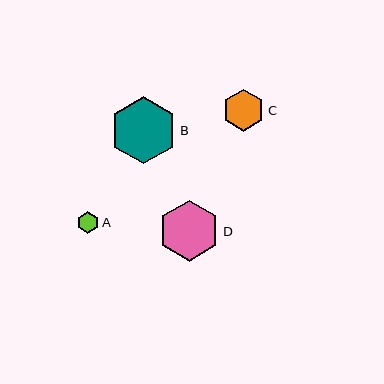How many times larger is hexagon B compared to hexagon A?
Hexagon B is approximately 3.1 times the size of hexagon A.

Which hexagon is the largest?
Hexagon B is the largest with a size of approximately 67 pixels.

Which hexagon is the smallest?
Hexagon A is the smallest with a size of approximately 22 pixels.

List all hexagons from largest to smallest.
From largest to smallest: B, D, C, A.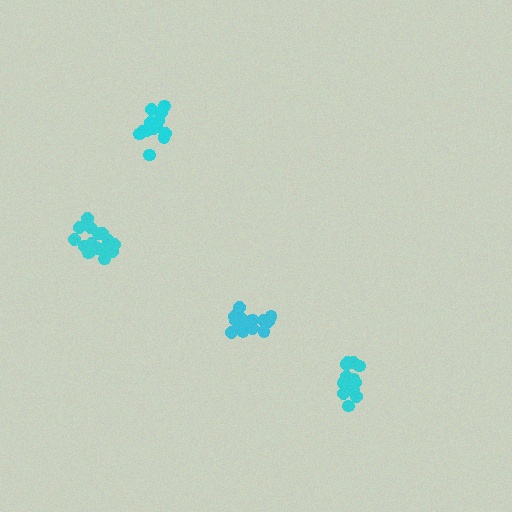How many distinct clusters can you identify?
There are 4 distinct clusters.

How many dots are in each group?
Group 1: 17 dots, Group 2: 17 dots, Group 3: 18 dots, Group 4: 14 dots (66 total).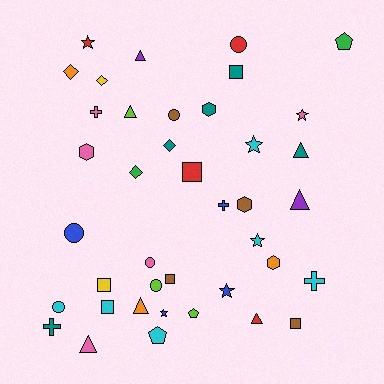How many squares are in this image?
There are 6 squares.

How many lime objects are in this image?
There are 3 lime objects.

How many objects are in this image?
There are 40 objects.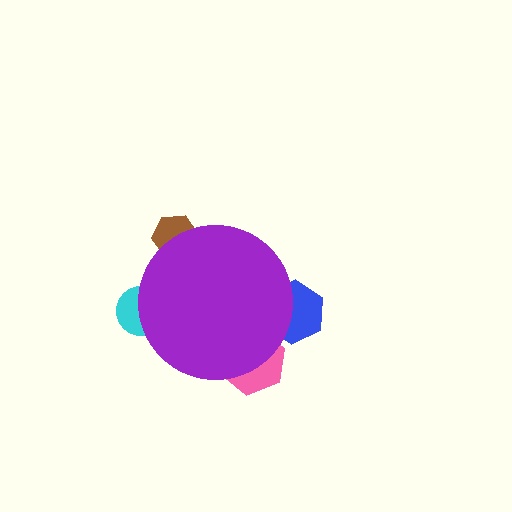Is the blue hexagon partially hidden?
Yes, the blue hexagon is partially hidden behind the purple circle.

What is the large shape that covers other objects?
A purple circle.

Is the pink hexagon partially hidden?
Yes, the pink hexagon is partially hidden behind the purple circle.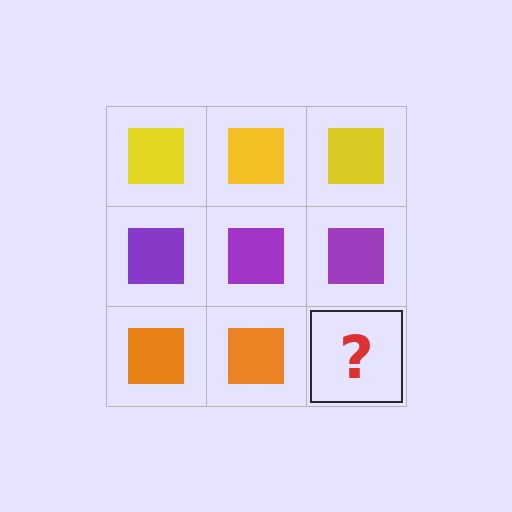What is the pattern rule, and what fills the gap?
The rule is that each row has a consistent color. The gap should be filled with an orange square.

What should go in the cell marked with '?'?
The missing cell should contain an orange square.